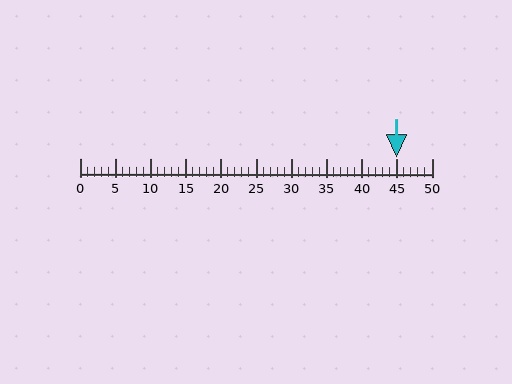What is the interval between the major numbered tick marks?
The major tick marks are spaced 5 units apart.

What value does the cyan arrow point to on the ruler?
The cyan arrow points to approximately 45.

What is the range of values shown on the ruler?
The ruler shows values from 0 to 50.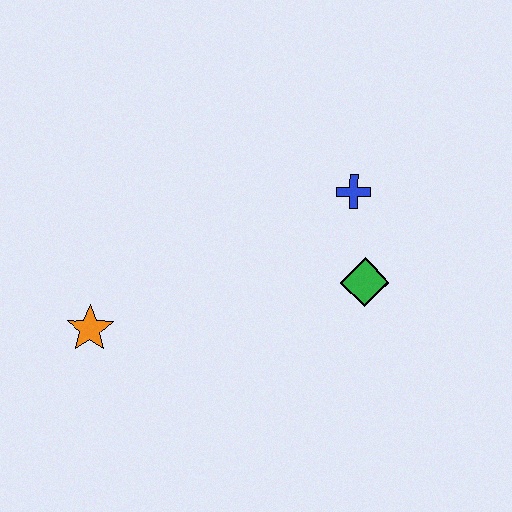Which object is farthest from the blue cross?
The orange star is farthest from the blue cross.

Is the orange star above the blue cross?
No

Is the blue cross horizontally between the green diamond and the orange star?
Yes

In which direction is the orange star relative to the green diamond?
The orange star is to the left of the green diamond.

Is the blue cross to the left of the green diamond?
Yes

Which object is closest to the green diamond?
The blue cross is closest to the green diamond.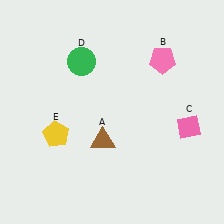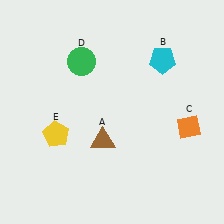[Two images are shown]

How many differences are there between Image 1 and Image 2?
There are 2 differences between the two images.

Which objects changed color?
B changed from pink to cyan. C changed from pink to orange.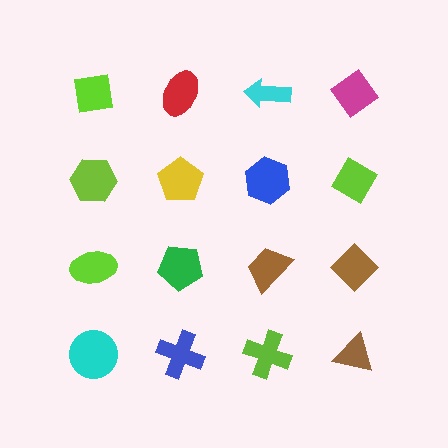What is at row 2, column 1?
A lime hexagon.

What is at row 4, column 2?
A blue cross.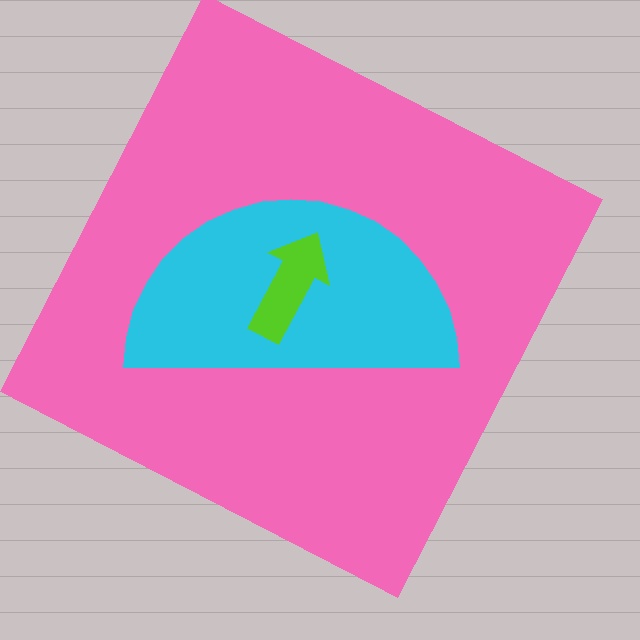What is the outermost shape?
The pink square.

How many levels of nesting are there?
3.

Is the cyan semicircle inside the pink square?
Yes.